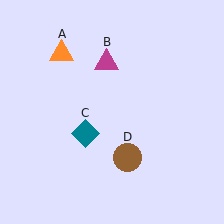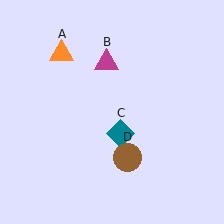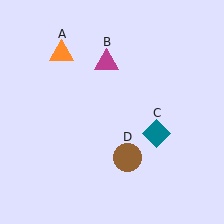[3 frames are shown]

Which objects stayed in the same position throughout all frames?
Orange triangle (object A) and magenta triangle (object B) and brown circle (object D) remained stationary.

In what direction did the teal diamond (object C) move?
The teal diamond (object C) moved right.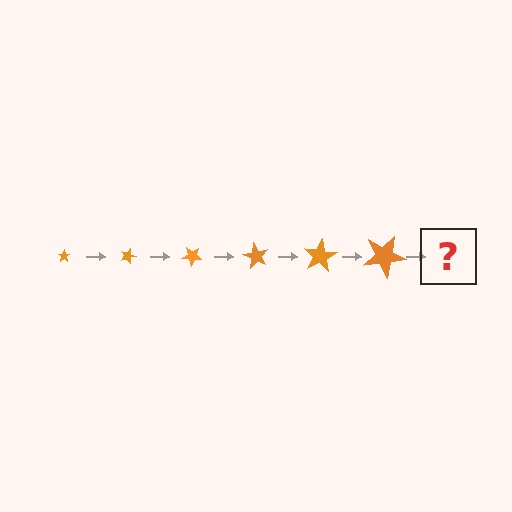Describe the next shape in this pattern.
It should be a star, larger than the previous one and rotated 120 degrees from the start.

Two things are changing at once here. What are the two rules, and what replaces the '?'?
The two rules are that the star grows larger each step and it rotates 20 degrees each step. The '?' should be a star, larger than the previous one and rotated 120 degrees from the start.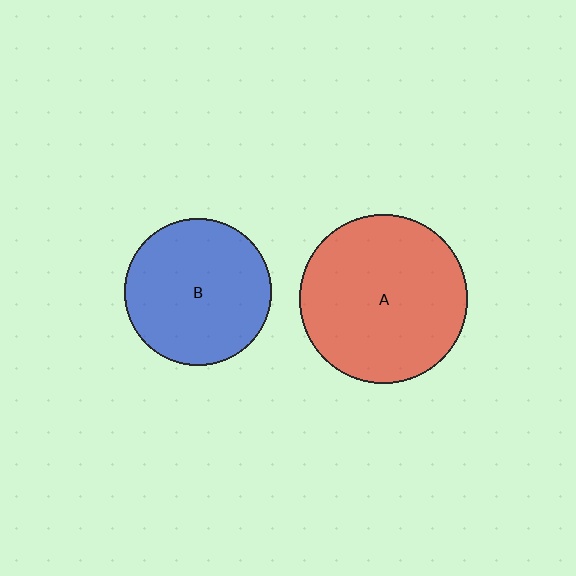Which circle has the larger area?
Circle A (red).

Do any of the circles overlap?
No, none of the circles overlap.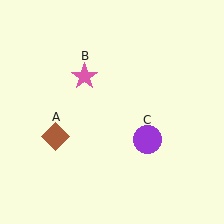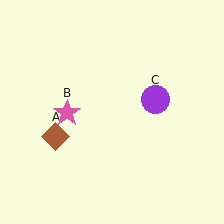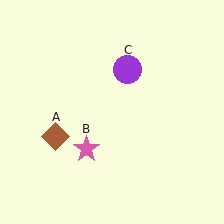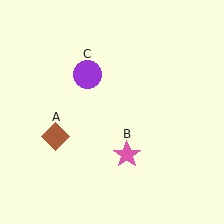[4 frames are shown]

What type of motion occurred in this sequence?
The pink star (object B), purple circle (object C) rotated counterclockwise around the center of the scene.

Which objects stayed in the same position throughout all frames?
Brown diamond (object A) remained stationary.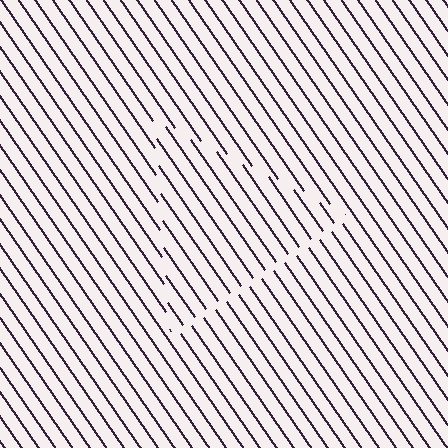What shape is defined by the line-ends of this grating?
An illusory triangle. The interior of the shape contains the same grating, shifted by half a period — the contour is defined by the phase discontinuity where line-ends from the inner and outer gratings abut.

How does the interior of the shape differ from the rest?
The interior of the shape contains the same grating, shifted by half a period — the contour is defined by the phase discontinuity where line-ends from the inner and outer gratings abut.